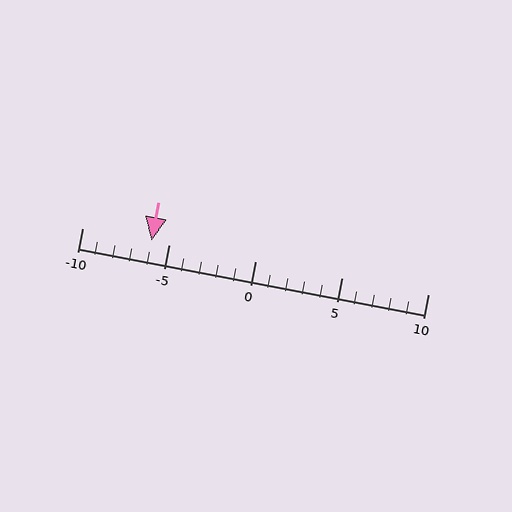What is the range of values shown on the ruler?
The ruler shows values from -10 to 10.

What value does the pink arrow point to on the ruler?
The pink arrow points to approximately -6.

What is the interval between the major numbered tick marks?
The major tick marks are spaced 5 units apart.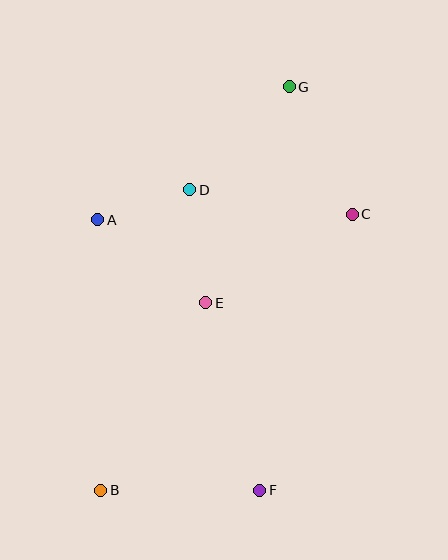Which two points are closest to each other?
Points A and D are closest to each other.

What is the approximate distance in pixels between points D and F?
The distance between D and F is approximately 309 pixels.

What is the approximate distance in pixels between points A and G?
The distance between A and G is approximately 233 pixels.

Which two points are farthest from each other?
Points B and G are farthest from each other.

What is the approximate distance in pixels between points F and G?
The distance between F and G is approximately 405 pixels.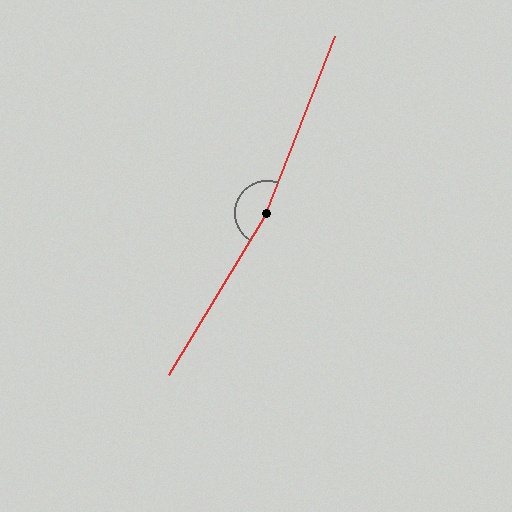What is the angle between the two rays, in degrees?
Approximately 170 degrees.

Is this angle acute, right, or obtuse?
It is obtuse.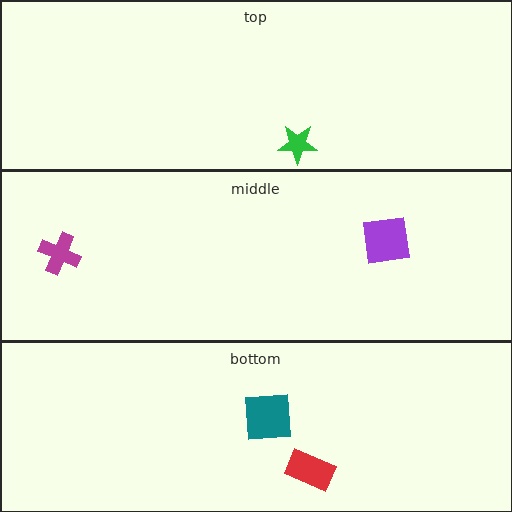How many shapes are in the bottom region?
2.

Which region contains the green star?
The top region.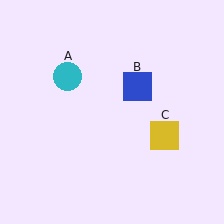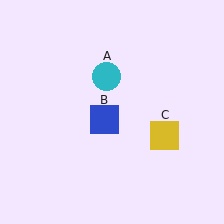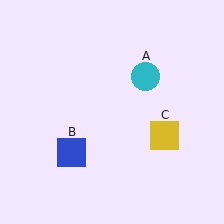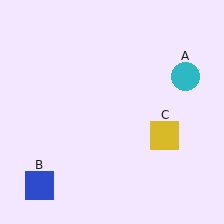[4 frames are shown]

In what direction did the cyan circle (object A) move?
The cyan circle (object A) moved right.